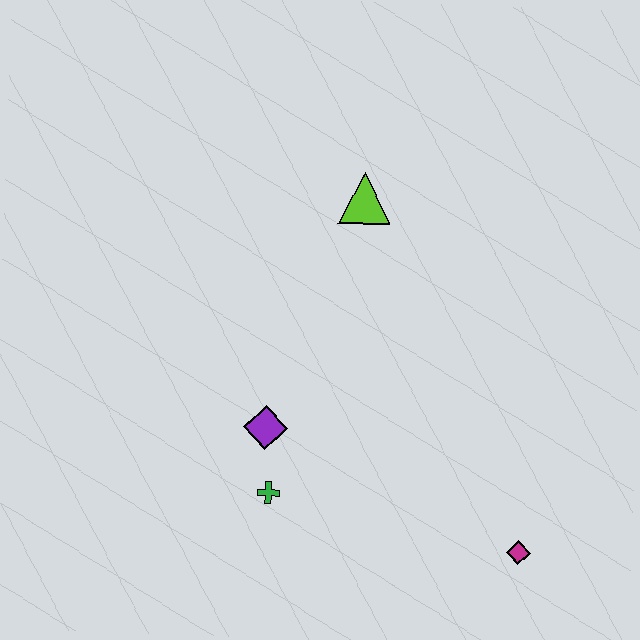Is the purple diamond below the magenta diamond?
No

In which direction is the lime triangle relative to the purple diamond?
The lime triangle is above the purple diamond.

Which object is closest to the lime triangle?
The purple diamond is closest to the lime triangle.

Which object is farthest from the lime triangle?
The magenta diamond is farthest from the lime triangle.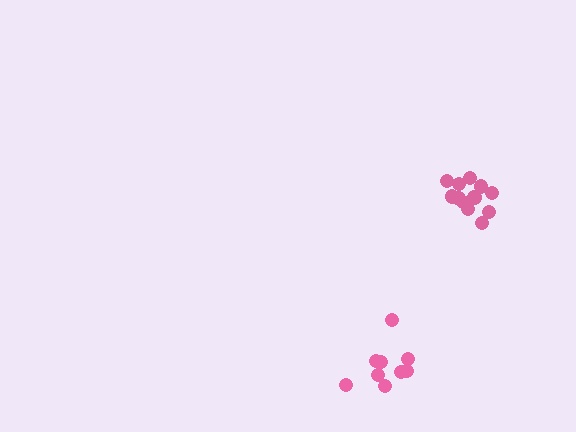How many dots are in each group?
Group 1: 12 dots, Group 2: 9 dots (21 total).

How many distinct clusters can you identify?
There are 2 distinct clusters.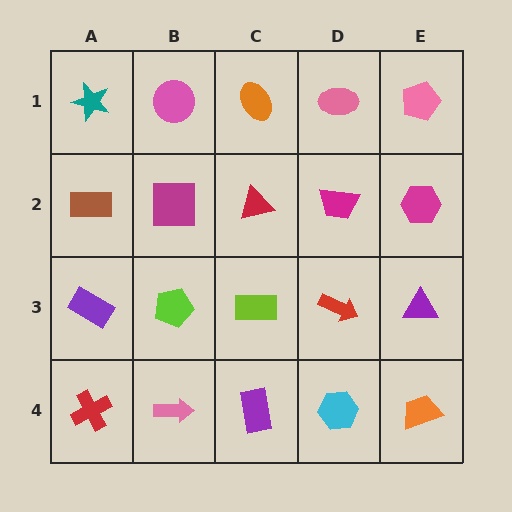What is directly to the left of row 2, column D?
A red triangle.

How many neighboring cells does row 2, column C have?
4.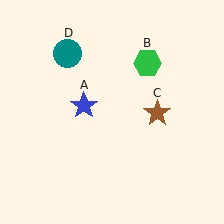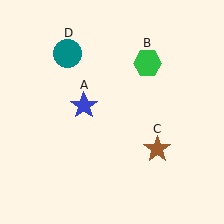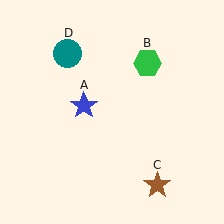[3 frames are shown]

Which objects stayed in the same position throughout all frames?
Blue star (object A) and green hexagon (object B) and teal circle (object D) remained stationary.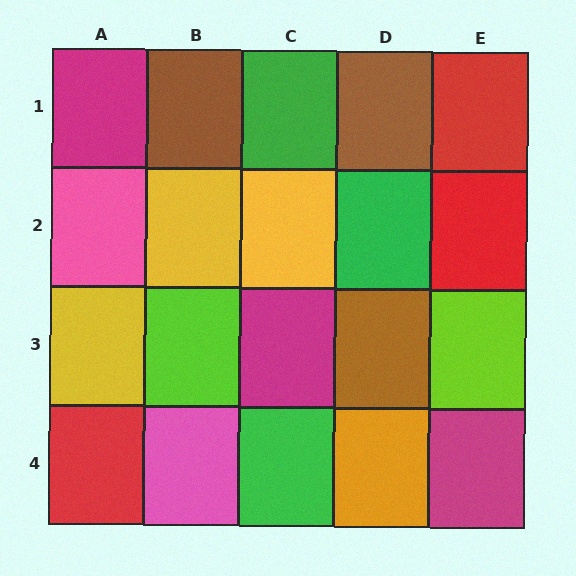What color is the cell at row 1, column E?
Red.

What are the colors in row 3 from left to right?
Yellow, lime, magenta, brown, lime.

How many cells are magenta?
3 cells are magenta.